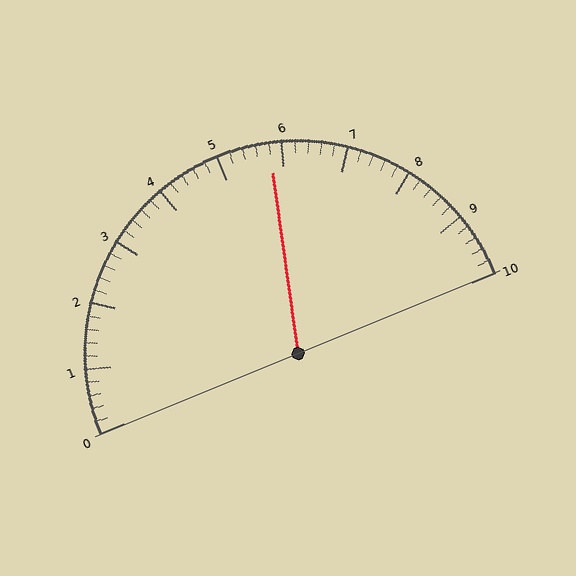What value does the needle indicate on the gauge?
The needle indicates approximately 5.8.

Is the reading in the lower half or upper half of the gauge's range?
The reading is in the upper half of the range (0 to 10).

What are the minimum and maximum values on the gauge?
The gauge ranges from 0 to 10.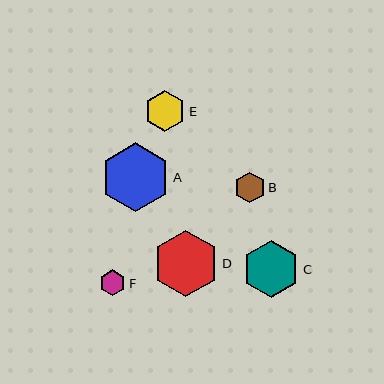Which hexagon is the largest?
Hexagon A is the largest with a size of approximately 69 pixels.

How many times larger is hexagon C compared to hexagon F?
Hexagon C is approximately 2.2 times the size of hexagon F.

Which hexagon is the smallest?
Hexagon F is the smallest with a size of approximately 26 pixels.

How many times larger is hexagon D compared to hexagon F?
Hexagon D is approximately 2.5 times the size of hexagon F.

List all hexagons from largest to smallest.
From largest to smallest: A, D, C, E, B, F.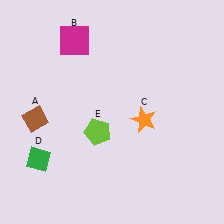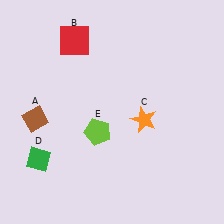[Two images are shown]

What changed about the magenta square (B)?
In Image 1, B is magenta. In Image 2, it changed to red.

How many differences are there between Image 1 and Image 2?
There is 1 difference between the two images.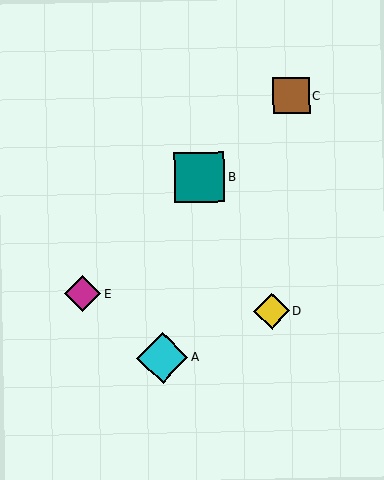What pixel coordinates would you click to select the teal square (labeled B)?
Click at (200, 178) to select the teal square B.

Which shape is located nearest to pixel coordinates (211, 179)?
The teal square (labeled B) at (200, 178) is nearest to that location.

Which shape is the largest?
The cyan diamond (labeled A) is the largest.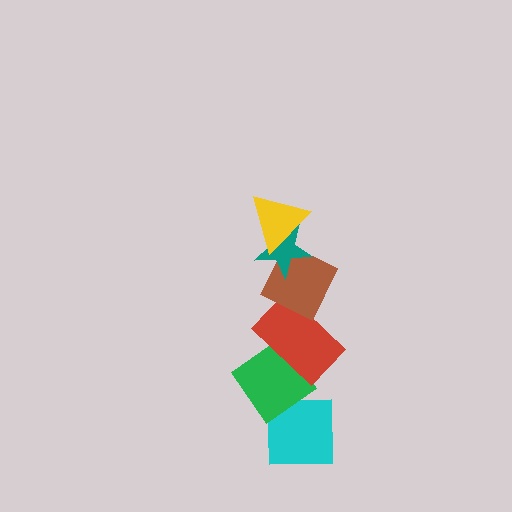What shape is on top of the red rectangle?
The brown diamond is on top of the red rectangle.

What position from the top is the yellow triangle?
The yellow triangle is 1st from the top.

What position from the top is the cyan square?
The cyan square is 6th from the top.